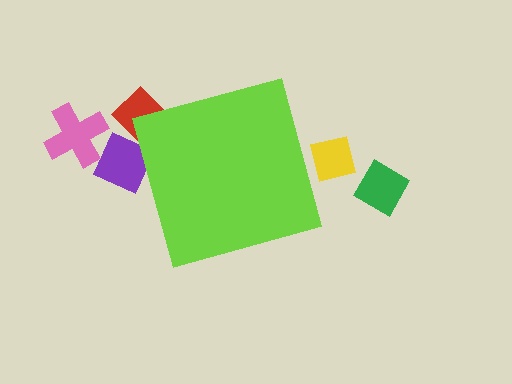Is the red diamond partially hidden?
Yes, the red diamond is partially hidden behind the lime diamond.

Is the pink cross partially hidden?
No, the pink cross is fully visible.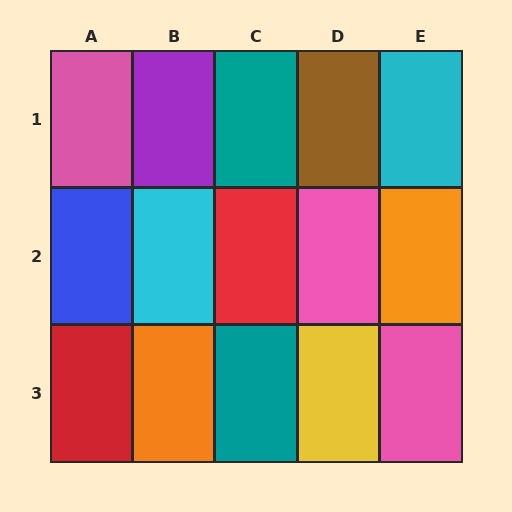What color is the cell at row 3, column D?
Yellow.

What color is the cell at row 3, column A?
Red.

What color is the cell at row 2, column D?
Pink.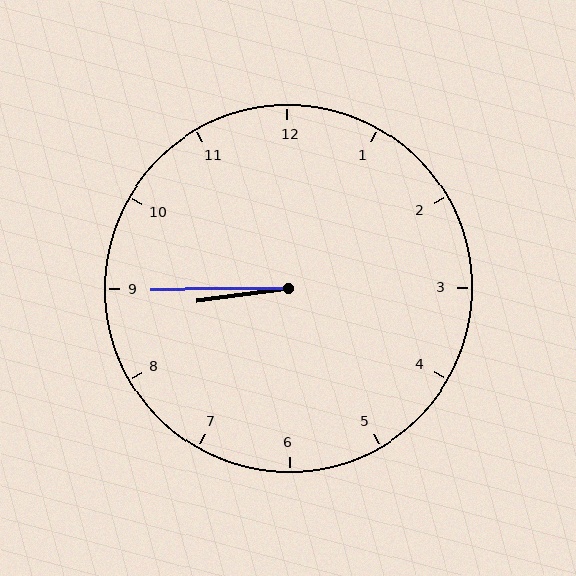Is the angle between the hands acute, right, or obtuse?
It is acute.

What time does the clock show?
8:45.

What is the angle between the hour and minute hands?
Approximately 8 degrees.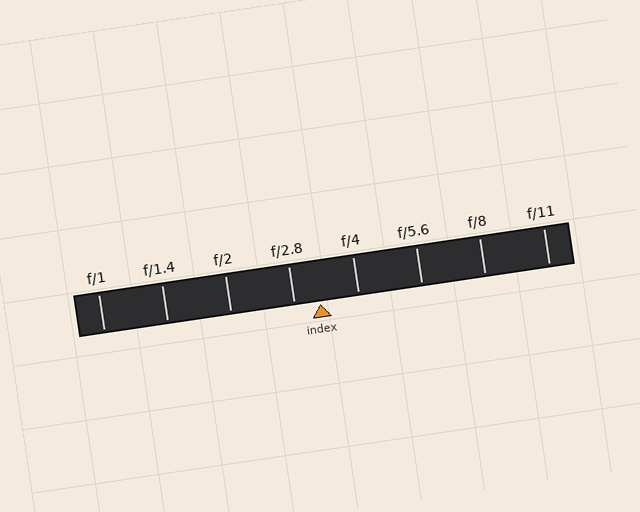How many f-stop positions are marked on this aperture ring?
There are 8 f-stop positions marked.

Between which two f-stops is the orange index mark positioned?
The index mark is between f/2.8 and f/4.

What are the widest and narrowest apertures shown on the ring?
The widest aperture shown is f/1 and the narrowest is f/11.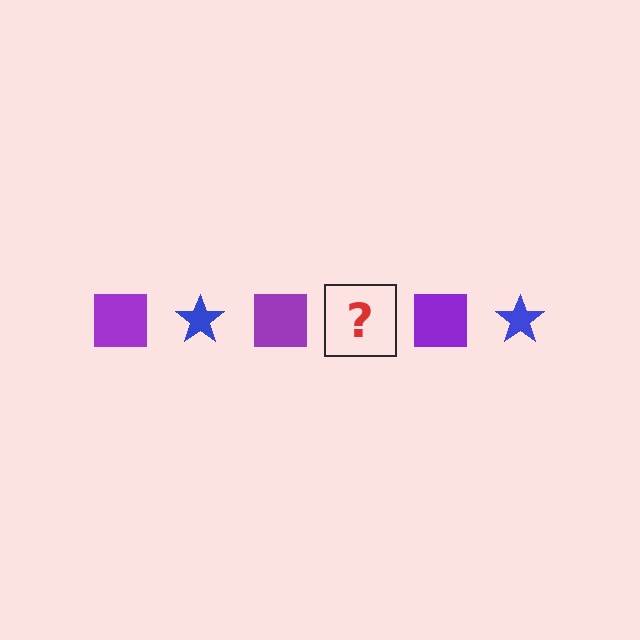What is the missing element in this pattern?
The missing element is a blue star.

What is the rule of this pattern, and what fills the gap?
The rule is that the pattern alternates between purple square and blue star. The gap should be filled with a blue star.